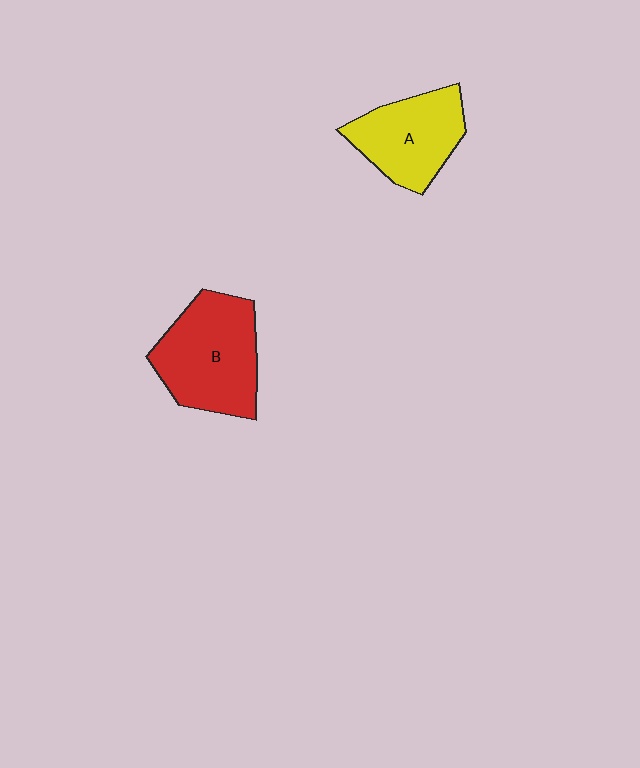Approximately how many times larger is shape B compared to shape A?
Approximately 1.3 times.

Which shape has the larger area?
Shape B (red).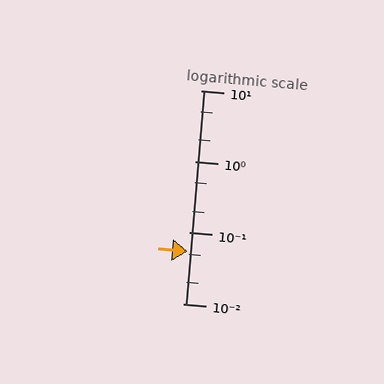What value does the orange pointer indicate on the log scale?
The pointer indicates approximately 0.055.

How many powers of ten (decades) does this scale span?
The scale spans 3 decades, from 0.01 to 10.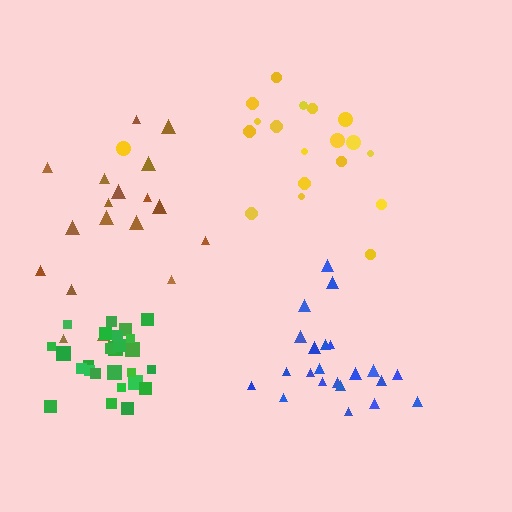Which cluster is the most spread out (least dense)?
Yellow.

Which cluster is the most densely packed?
Green.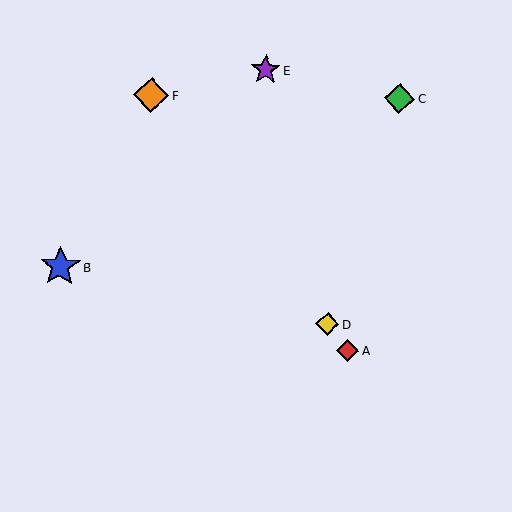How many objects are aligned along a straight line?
3 objects (A, D, F) are aligned along a straight line.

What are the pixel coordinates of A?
Object A is at (348, 350).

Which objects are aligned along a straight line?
Objects A, D, F are aligned along a straight line.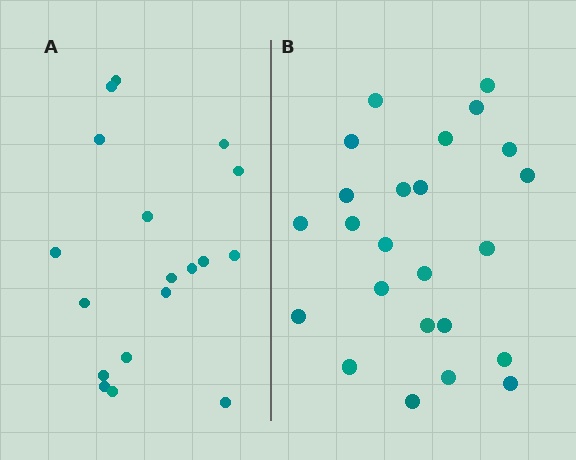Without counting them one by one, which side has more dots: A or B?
Region B (the right region) has more dots.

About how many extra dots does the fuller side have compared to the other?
Region B has about 6 more dots than region A.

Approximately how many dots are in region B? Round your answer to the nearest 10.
About 20 dots. (The exact count is 24, which rounds to 20.)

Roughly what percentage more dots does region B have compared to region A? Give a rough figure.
About 35% more.